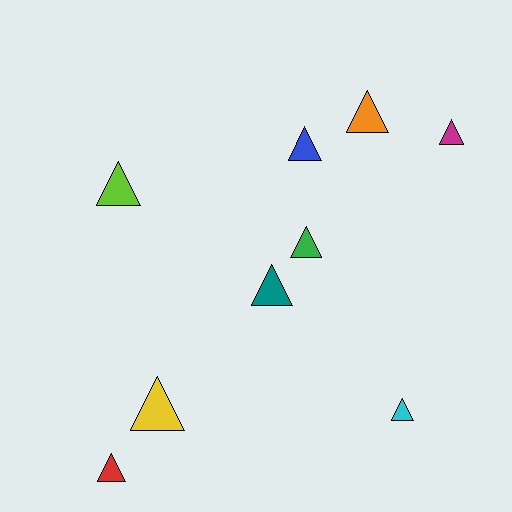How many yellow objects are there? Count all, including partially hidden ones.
There is 1 yellow object.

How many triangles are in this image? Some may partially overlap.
There are 9 triangles.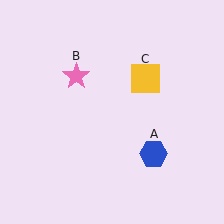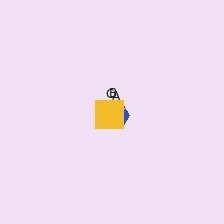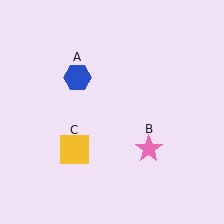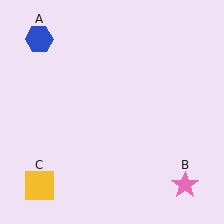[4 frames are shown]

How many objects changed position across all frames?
3 objects changed position: blue hexagon (object A), pink star (object B), yellow square (object C).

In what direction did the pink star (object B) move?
The pink star (object B) moved down and to the right.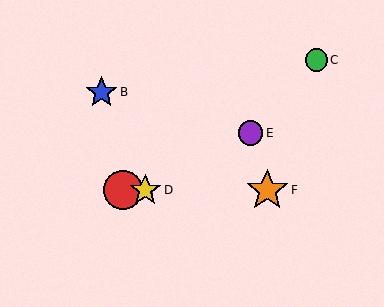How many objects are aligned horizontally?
3 objects (A, D, F) are aligned horizontally.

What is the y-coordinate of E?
Object E is at y≈133.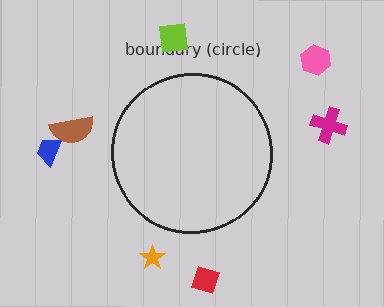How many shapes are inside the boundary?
0 inside, 7 outside.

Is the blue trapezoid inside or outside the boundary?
Outside.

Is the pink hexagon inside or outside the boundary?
Outside.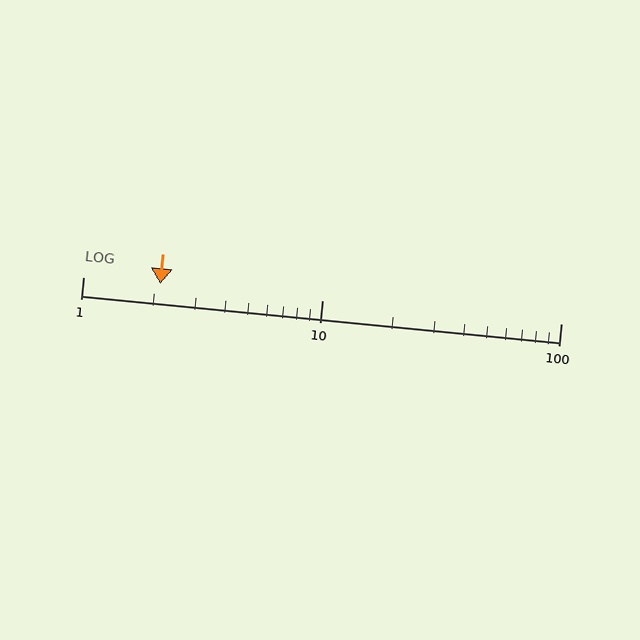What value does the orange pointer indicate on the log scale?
The pointer indicates approximately 2.1.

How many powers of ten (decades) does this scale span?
The scale spans 2 decades, from 1 to 100.